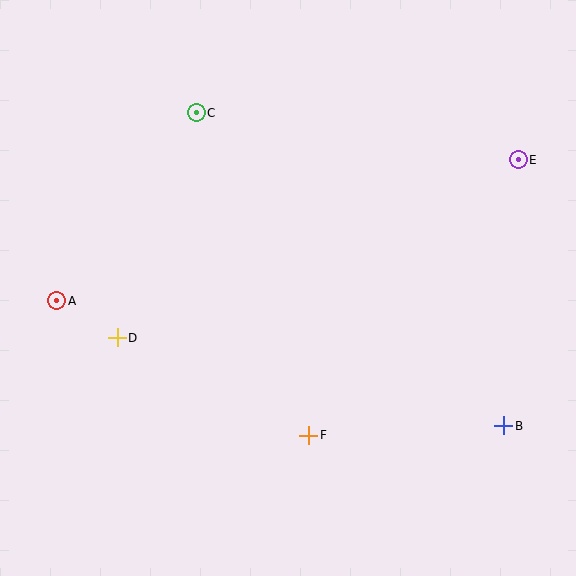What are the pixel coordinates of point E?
Point E is at (518, 160).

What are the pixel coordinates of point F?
Point F is at (309, 435).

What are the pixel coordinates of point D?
Point D is at (117, 338).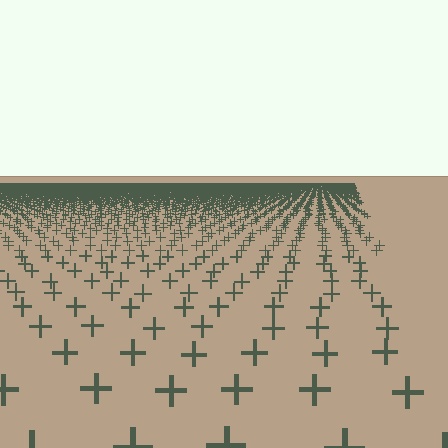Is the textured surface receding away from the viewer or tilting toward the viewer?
The surface is receding away from the viewer. Texture elements get smaller and denser toward the top.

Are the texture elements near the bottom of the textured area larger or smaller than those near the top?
Larger. Near the bottom, elements are closer to the viewer and appear at a bigger on-screen size.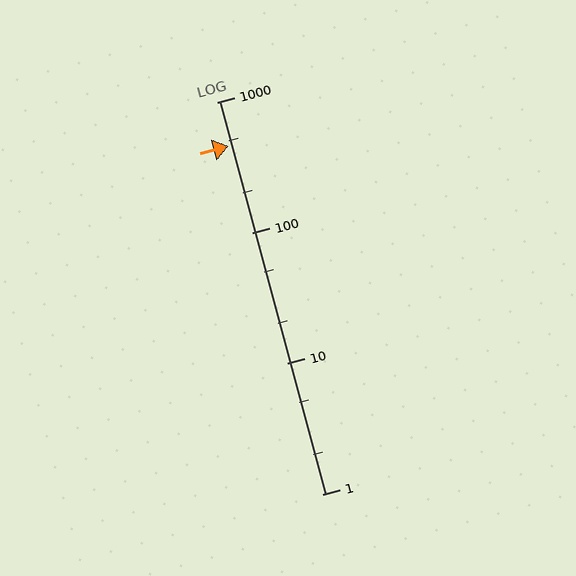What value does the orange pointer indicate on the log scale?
The pointer indicates approximately 460.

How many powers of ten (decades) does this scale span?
The scale spans 3 decades, from 1 to 1000.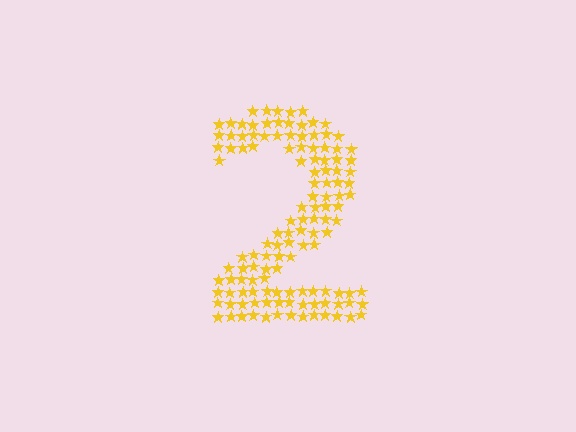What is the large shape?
The large shape is the digit 2.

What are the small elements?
The small elements are stars.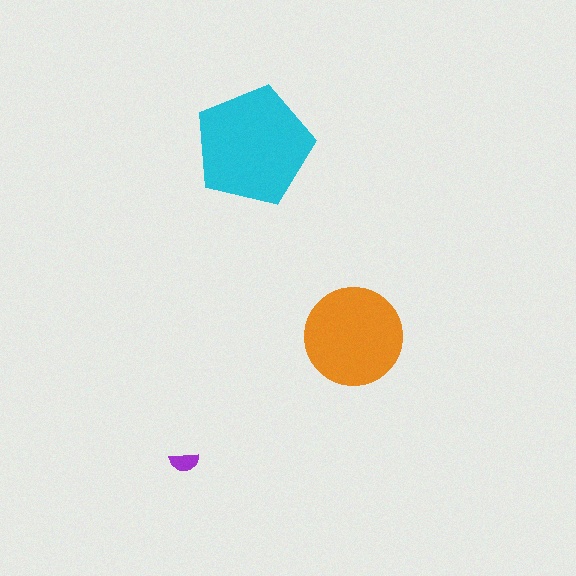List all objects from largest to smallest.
The cyan pentagon, the orange circle, the purple semicircle.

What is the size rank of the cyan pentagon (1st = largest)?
1st.